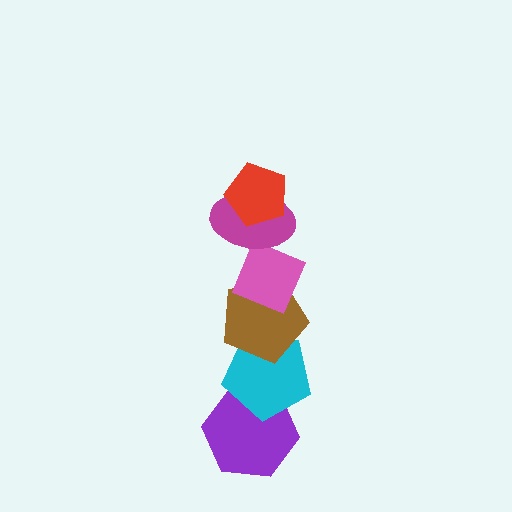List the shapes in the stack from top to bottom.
From top to bottom: the red pentagon, the magenta ellipse, the pink diamond, the brown pentagon, the cyan pentagon, the purple hexagon.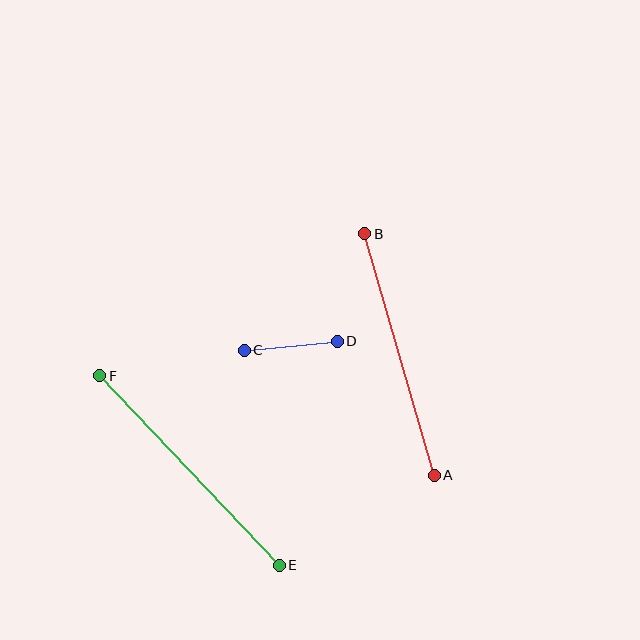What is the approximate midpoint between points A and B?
The midpoint is at approximately (399, 354) pixels.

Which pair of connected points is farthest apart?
Points E and F are farthest apart.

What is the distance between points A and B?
The distance is approximately 251 pixels.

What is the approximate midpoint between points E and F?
The midpoint is at approximately (189, 470) pixels.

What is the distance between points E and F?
The distance is approximately 261 pixels.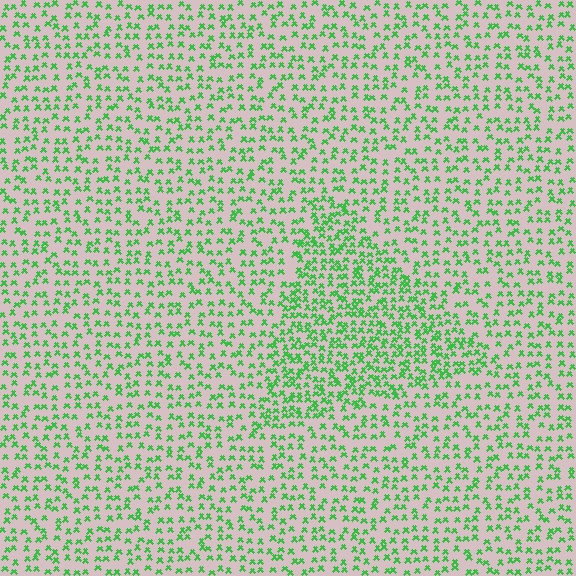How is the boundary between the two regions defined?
The boundary is defined by a change in element density (approximately 1.7x ratio). All elements are the same color, size, and shape.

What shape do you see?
I see a triangle.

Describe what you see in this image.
The image contains small green elements arranged at two different densities. A triangle-shaped region is visible where the elements are more densely packed than the surrounding area.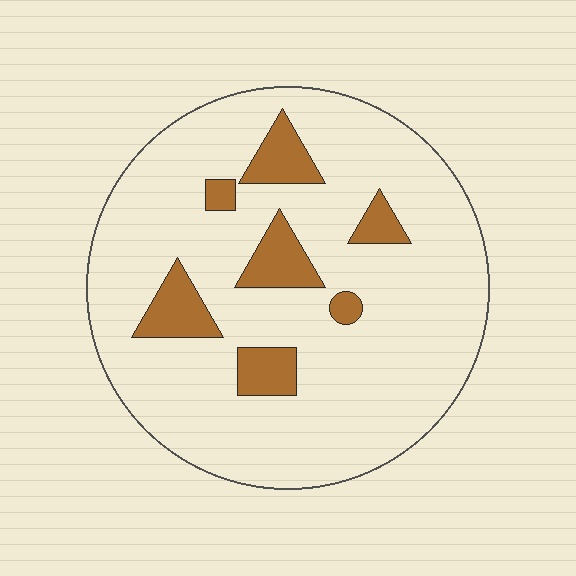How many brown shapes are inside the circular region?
7.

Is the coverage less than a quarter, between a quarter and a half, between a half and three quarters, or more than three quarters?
Less than a quarter.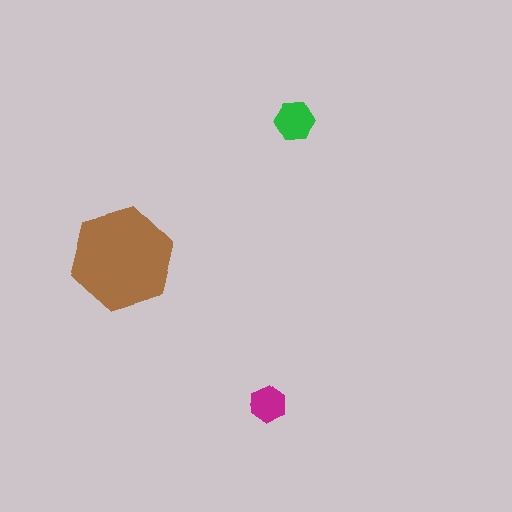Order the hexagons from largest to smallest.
the brown one, the green one, the magenta one.